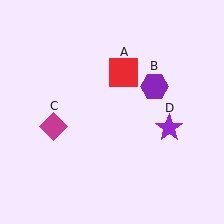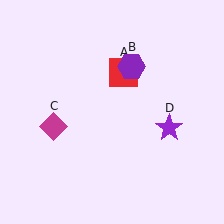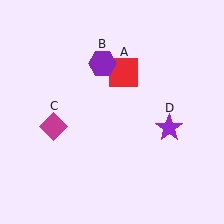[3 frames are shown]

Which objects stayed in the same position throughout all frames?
Red square (object A) and magenta diamond (object C) and purple star (object D) remained stationary.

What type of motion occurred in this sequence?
The purple hexagon (object B) rotated counterclockwise around the center of the scene.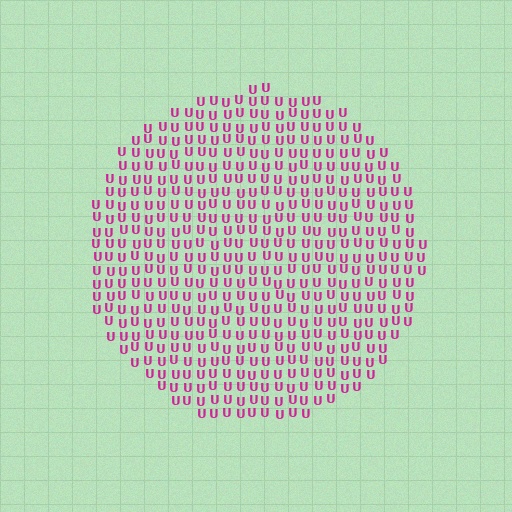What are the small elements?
The small elements are letter U's.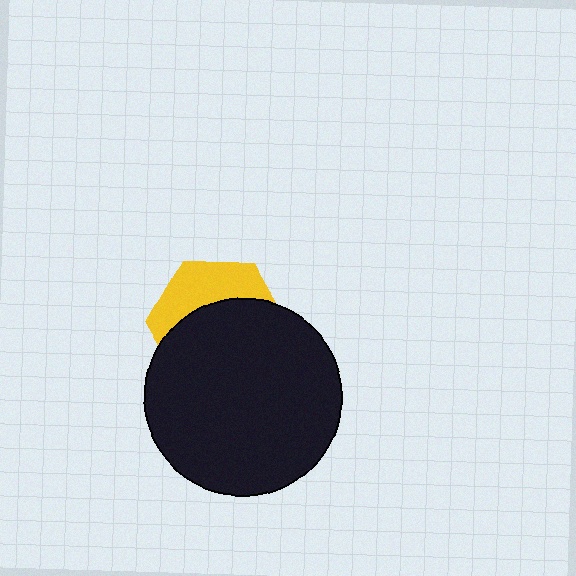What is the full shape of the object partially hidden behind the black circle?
The partially hidden object is a yellow hexagon.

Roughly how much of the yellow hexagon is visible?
A small part of it is visible (roughly 37%).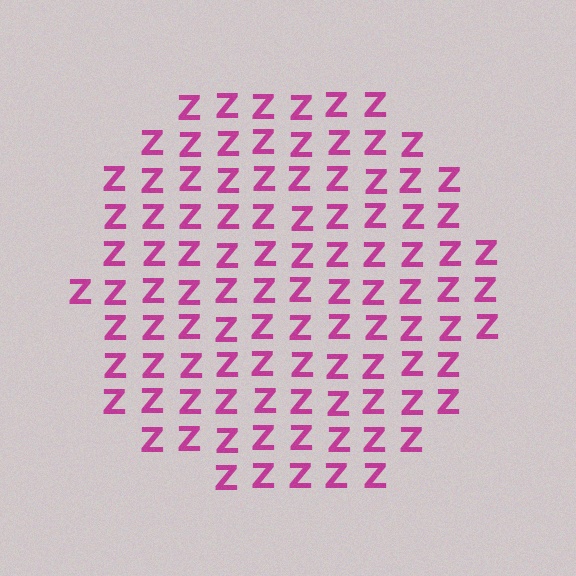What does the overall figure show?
The overall figure shows a circle.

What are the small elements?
The small elements are letter Z's.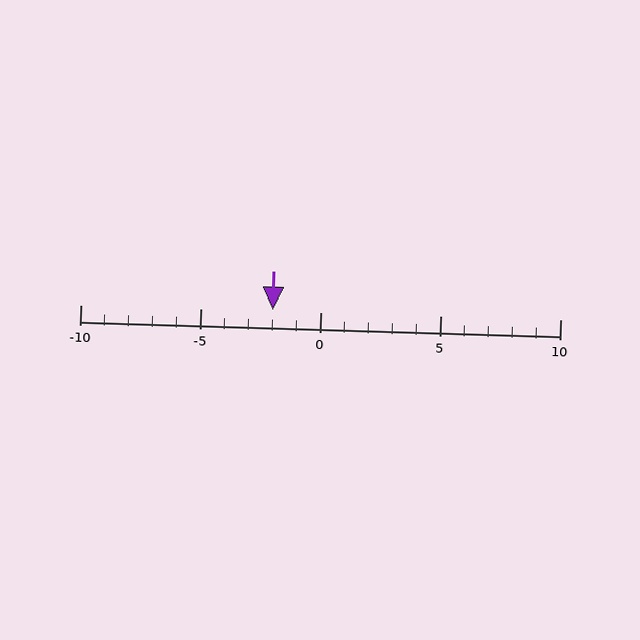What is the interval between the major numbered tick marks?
The major tick marks are spaced 5 units apart.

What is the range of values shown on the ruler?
The ruler shows values from -10 to 10.